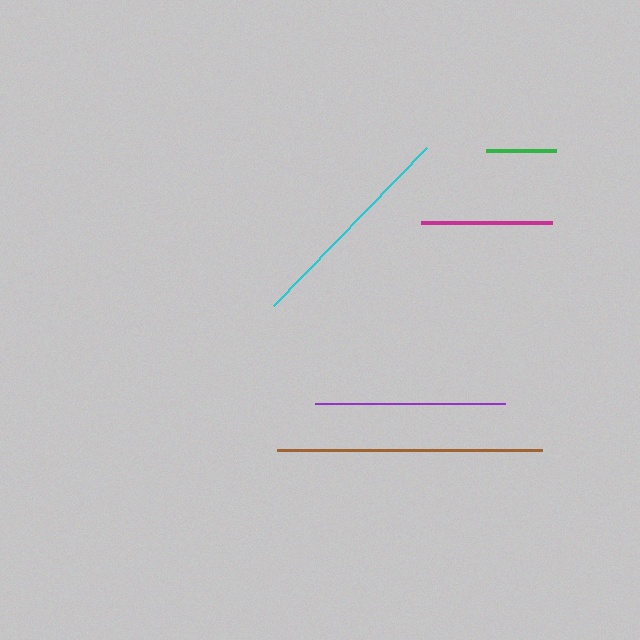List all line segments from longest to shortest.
From longest to shortest: brown, cyan, purple, magenta, green.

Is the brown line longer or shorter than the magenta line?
The brown line is longer than the magenta line.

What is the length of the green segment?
The green segment is approximately 71 pixels long.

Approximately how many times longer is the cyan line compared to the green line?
The cyan line is approximately 3.1 times the length of the green line.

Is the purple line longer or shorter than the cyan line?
The cyan line is longer than the purple line.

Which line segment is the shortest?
The green line is the shortest at approximately 71 pixels.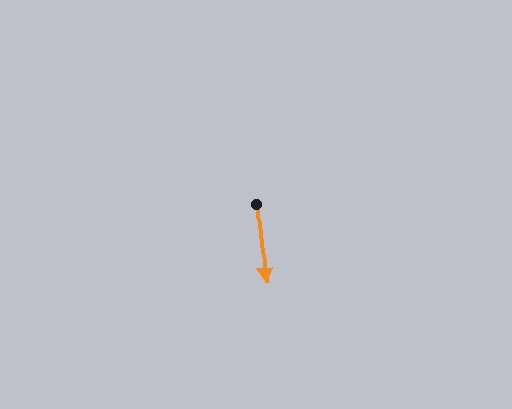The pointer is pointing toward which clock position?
Roughly 6 o'clock.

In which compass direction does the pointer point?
South.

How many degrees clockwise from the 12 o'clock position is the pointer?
Approximately 174 degrees.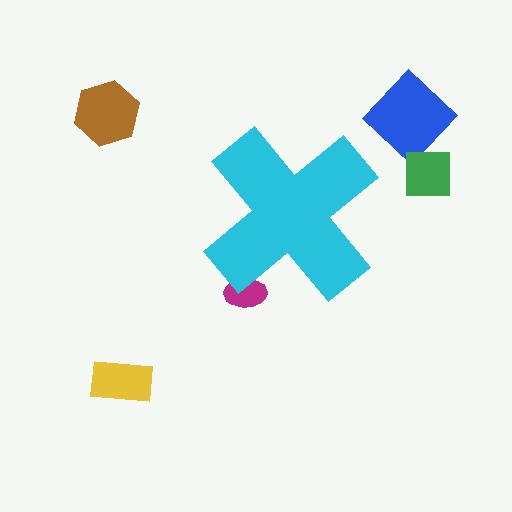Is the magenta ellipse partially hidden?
Yes, the magenta ellipse is partially hidden behind the cyan cross.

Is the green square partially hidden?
No, the green square is fully visible.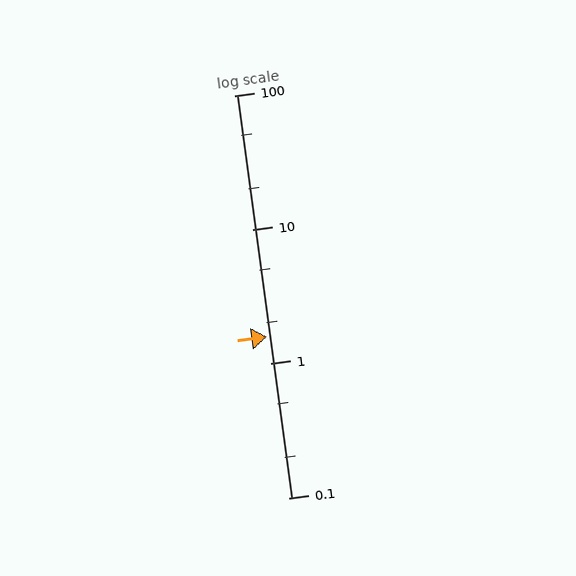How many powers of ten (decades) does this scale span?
The scale spans 3 decades, from 0.1 to 100.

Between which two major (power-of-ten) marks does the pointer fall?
The pointer is between 1 and 10.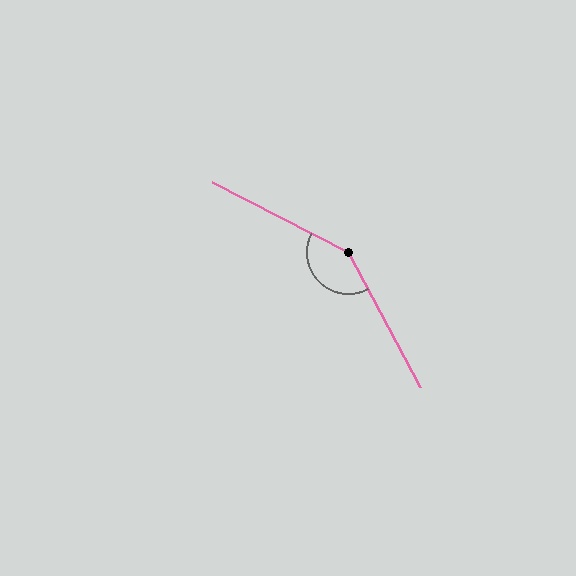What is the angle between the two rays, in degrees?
Approximately 145 degrees.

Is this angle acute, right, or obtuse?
It is obtuse.